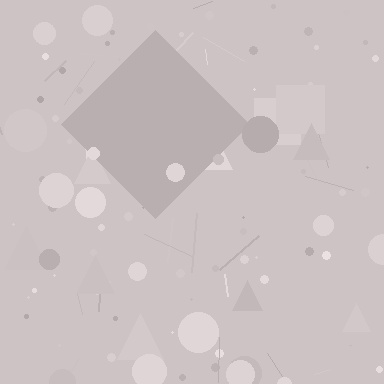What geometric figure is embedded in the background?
A diamond is embedded in the background.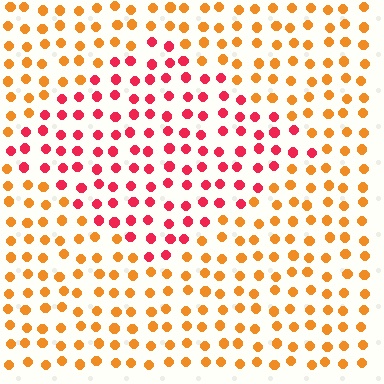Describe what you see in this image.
The image is filled with small orange elements in a uniform arrangement. A diamond-shaped region is visible where the elements are tinted to a slightly different hue, forming a subtle color boundary.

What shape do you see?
I see a diamond.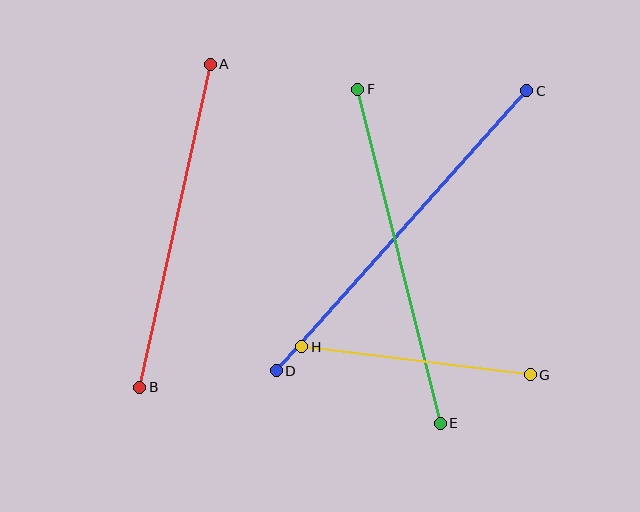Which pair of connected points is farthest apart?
Points C and D are farthest apart.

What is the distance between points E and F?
The distance is approximately 344 pixels.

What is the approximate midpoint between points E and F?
The midpoint is at approximately (399, 256) pixels.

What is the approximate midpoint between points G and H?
The midpoint is at approximately (416, 361) pixels.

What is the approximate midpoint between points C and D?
The midpoint is at approximately (402, 231) pixels.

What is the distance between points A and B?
The distance is approximately 330 pixels.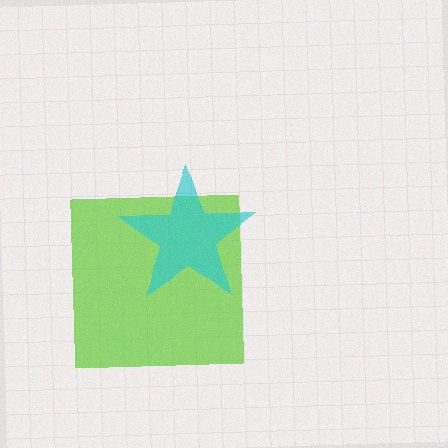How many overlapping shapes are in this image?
There are 2 overlapping shapes in the image.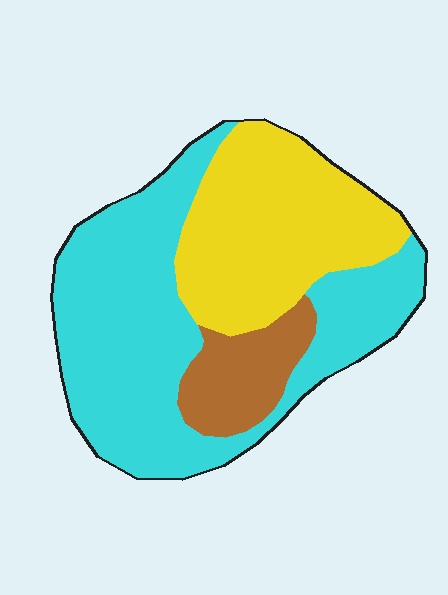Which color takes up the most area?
Cyan, at roughly 55%.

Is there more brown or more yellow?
Yellow.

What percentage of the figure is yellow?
Yellow takes up about one third (1/3) of the figure.